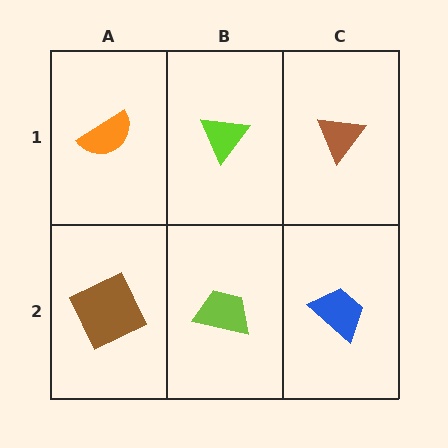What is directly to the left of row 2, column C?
A lime trapezoid.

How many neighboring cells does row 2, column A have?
2.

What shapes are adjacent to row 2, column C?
A brown triangle (row 1, column C), a lime trapezoid (row 2, column B).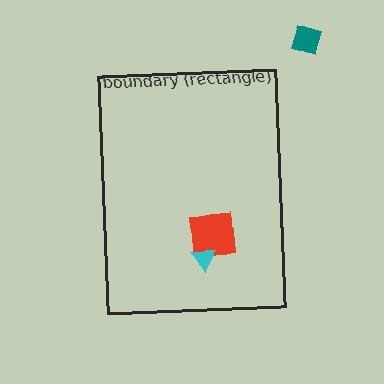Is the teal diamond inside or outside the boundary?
Outside.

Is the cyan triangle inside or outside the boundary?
Inside.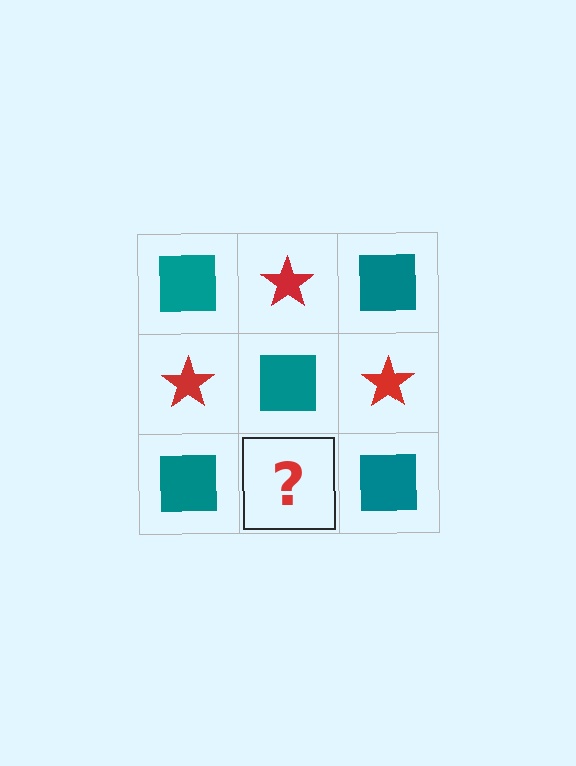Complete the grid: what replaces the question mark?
The question mark should be replaced with a red star.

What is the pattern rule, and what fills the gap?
The rule is that it alternates teal square and red star in a checkerboard pattern. The gap should be filled with a red star.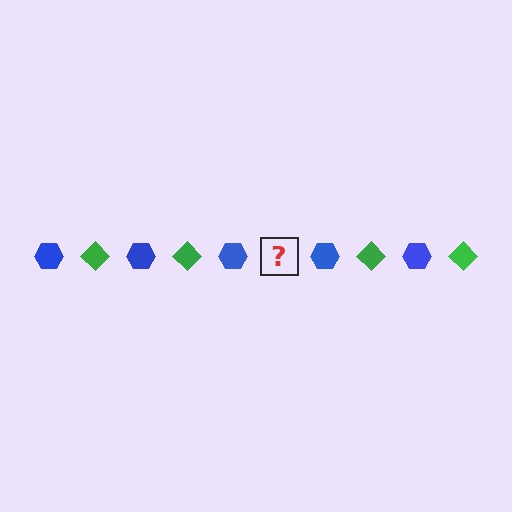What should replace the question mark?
The question mark should be replaced with a green diamond.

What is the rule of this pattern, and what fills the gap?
The rule is that the pattern alternates between blue hexagon and green diamond. The gap should be filled with a green diamond.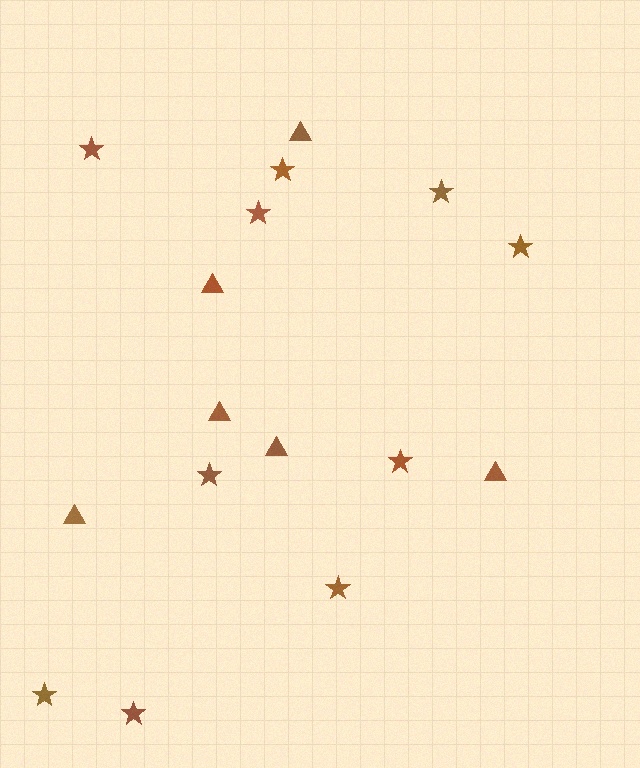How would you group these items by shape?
There are 2 groups: one group of stars (10) and one group of triangles (6).